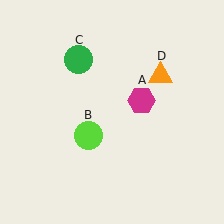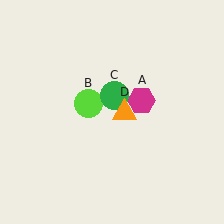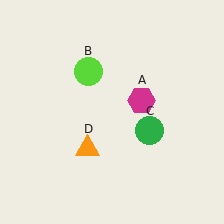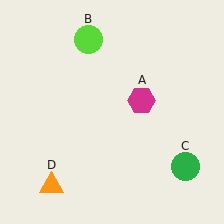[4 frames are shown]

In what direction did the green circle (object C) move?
The green circle (object C) moved down and to the right.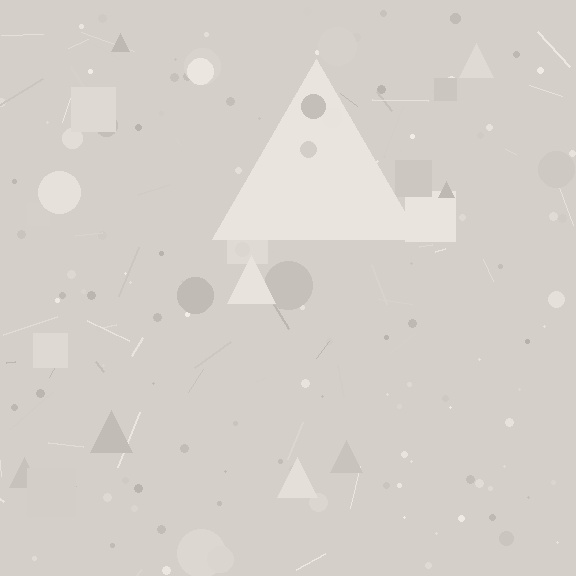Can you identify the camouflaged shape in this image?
The camouflaged shape is a triangle.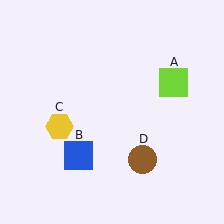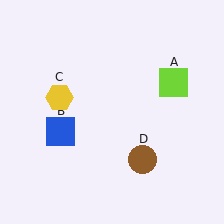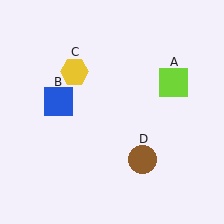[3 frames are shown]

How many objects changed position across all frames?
2 objects changed position: blue square (object B), yellow hexagon (object C).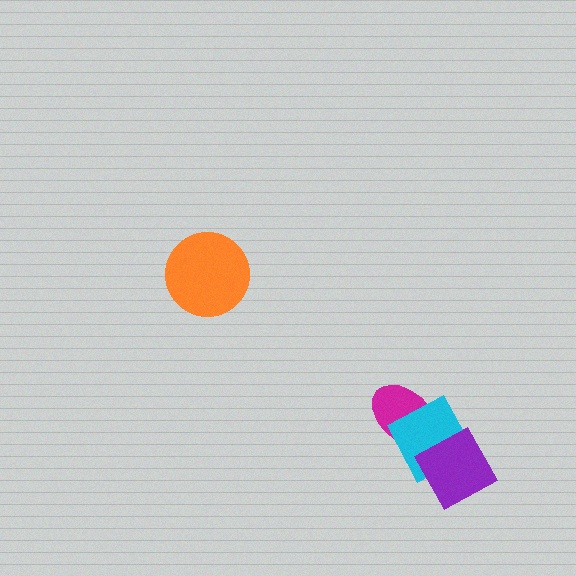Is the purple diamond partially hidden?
No, no other shape covers it.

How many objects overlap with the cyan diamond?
2 objects overlap with the cyan diamond.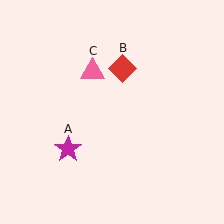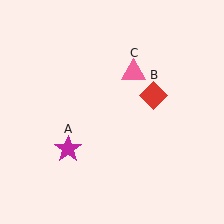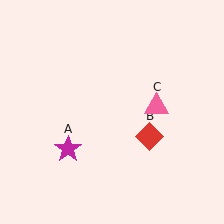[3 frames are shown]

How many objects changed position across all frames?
2 objects changed position: red diamond (object B), pink triangle (object C).